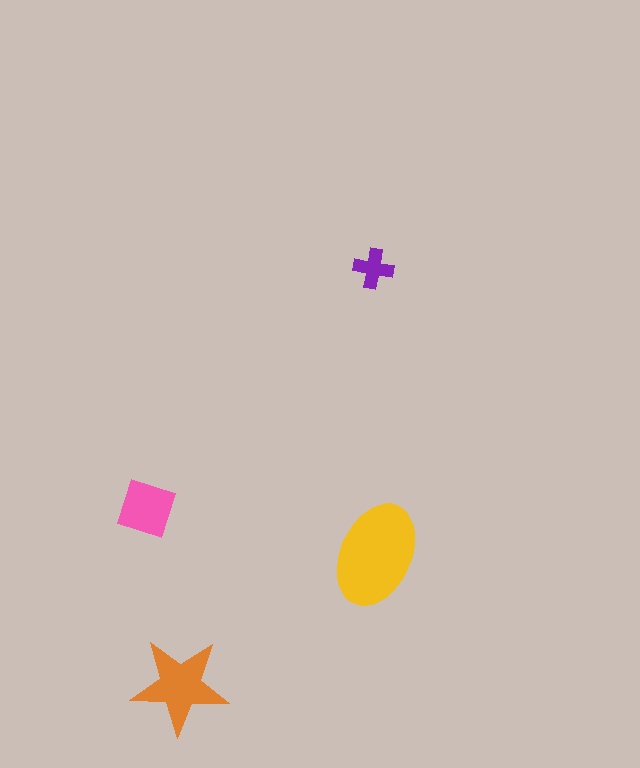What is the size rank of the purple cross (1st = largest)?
4th.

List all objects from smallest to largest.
The purple cross, the pink square, the orange star, the yellow ellipse.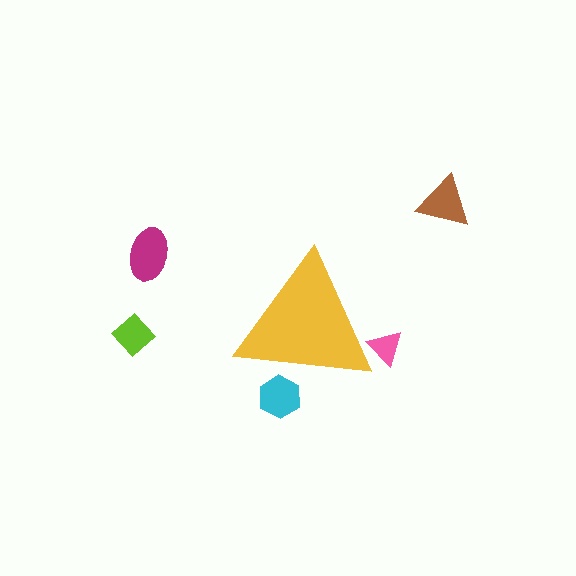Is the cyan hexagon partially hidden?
Yes, the cyan hexagon is partially hidden behind the yellow triangle.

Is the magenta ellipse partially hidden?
No, the magenta ellipse is fully visible.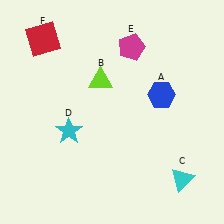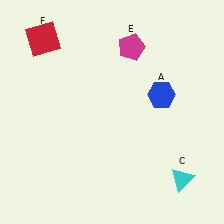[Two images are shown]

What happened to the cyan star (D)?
The cyan star (D) was removed in Image 2. It was in the bottom-left area of Image 1.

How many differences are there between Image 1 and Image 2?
There are 2 differences between the two images.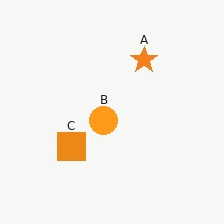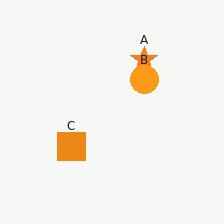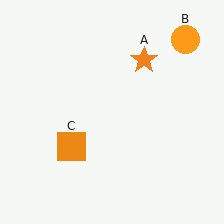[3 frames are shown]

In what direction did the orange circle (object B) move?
The orange circle (object B) moved up and to the right.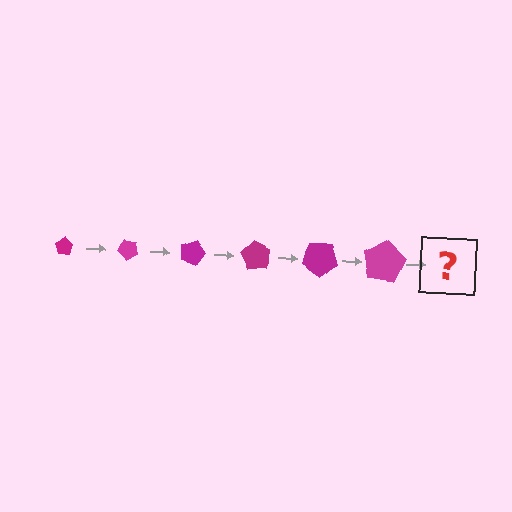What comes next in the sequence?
The next element should be a pentagon, larger than the previous one and rotated 270 degrees from the start.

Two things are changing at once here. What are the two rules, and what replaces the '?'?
The two rules are that the pentagon grows larger each step and it rotates 45 degrees each step. The '?' should be a pentagon, larger than the previous one and rotated 270 degrees from the start.